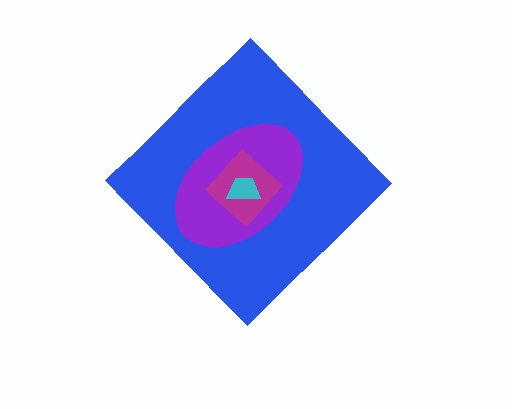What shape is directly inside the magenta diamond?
The cyan trapezoid.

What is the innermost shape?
The cyan trapezoid.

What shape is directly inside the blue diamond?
The purple ellipse.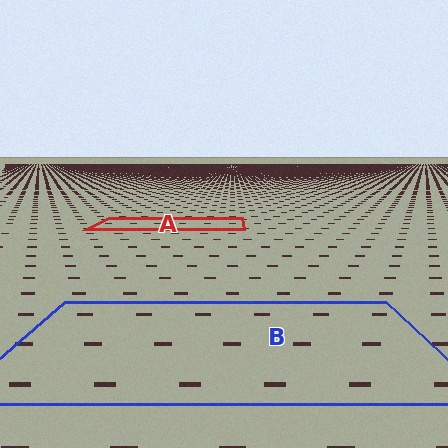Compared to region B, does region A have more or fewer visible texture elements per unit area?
Region A has more texture elements per unit area — they are packed more densely because it is farther away.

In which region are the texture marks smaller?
The texture marks are smaller in region A, because it is farther away.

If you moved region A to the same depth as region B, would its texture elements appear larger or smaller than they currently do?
They would appear larger. At a closer depth, the same texture elements are projected at a bigger on-screen size.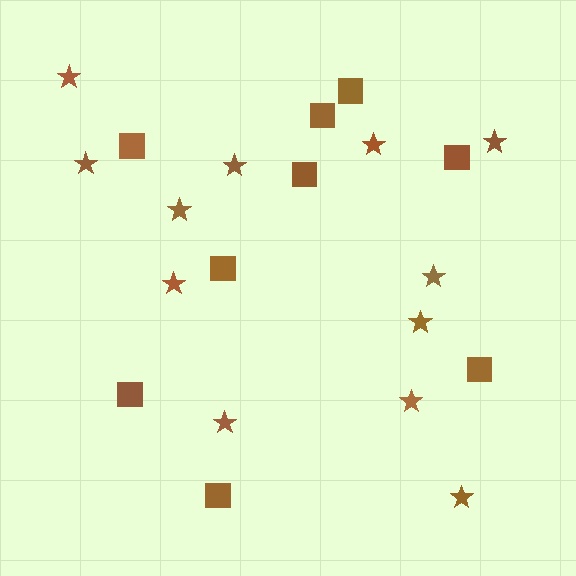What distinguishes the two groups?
There are 2 groups: one group of squares (9) and one group of stars (12).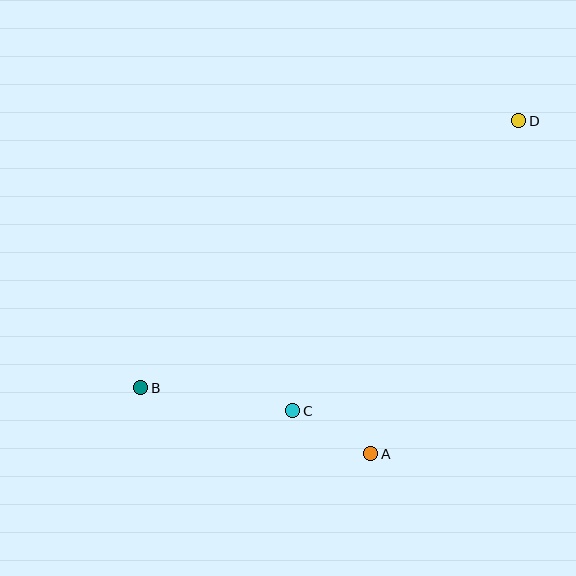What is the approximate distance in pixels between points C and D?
The distance between C and D is approximately 368 pixels.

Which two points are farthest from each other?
Points B and D are farthest from each other.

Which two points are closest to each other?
Points A and C are closest to each other.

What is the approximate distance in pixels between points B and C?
The distance between B and C is approximately 154 pixels.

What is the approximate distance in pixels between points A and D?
The distance between A and D is approximately 365 pixels.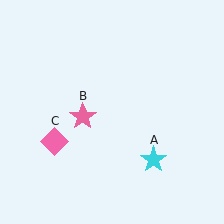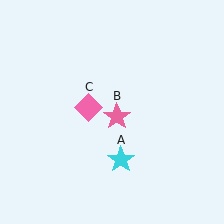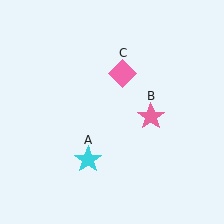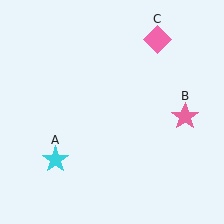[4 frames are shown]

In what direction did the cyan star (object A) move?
The cyan star (object A) moved left.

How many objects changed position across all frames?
3 objects changed position: cyan star (object A), pink star (object B), pink diamond (object C).